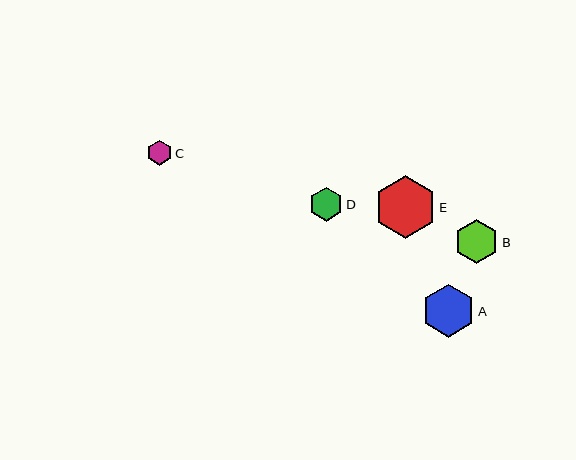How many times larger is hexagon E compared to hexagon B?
Hexagon E is approximately 1.4 times the size of hexagon B.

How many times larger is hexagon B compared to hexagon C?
Hexagon B is approximately 1.8 times the size of hexagon C.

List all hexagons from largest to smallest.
From largest to smallest: E, A, B, D, C.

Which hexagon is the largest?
Hexagon E is the largest with a size of approximately 62 pixels.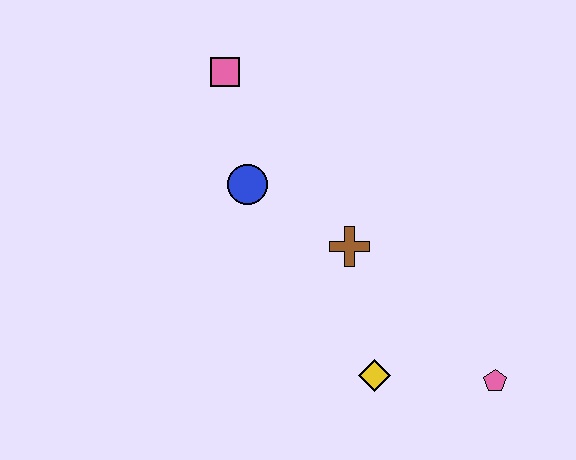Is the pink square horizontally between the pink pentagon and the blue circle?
No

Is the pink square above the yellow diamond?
Yes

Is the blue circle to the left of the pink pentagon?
Yes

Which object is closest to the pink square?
The blue circle is closest to the pink square.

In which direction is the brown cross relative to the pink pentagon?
The brown cross is to the left of the pink pentagon.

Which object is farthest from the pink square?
The pink pentagon is farthest from the pink square.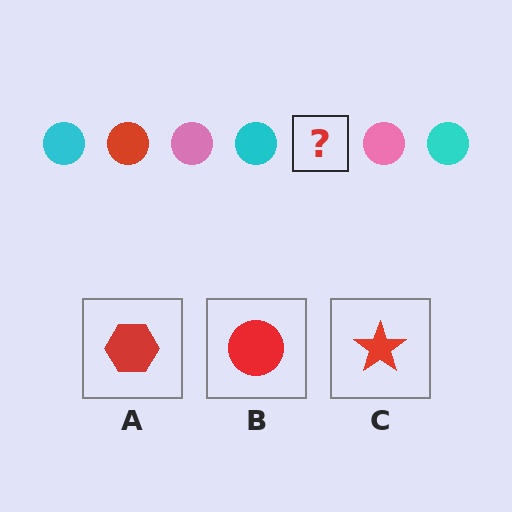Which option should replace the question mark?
Option B.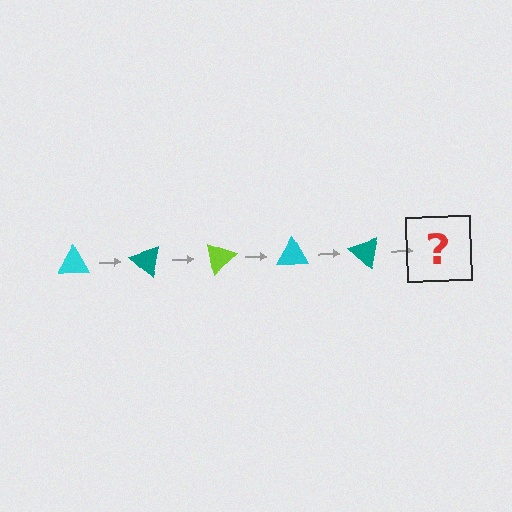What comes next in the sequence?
The next element should be a lime triangle, rotated 200 degrees from the start.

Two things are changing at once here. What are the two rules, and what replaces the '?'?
The two rules are that it rotates 40 degrees each step and the color cycles through cyan, teal, and lime. The '?' should be a lime triangle, rotated 200 degrees from the start.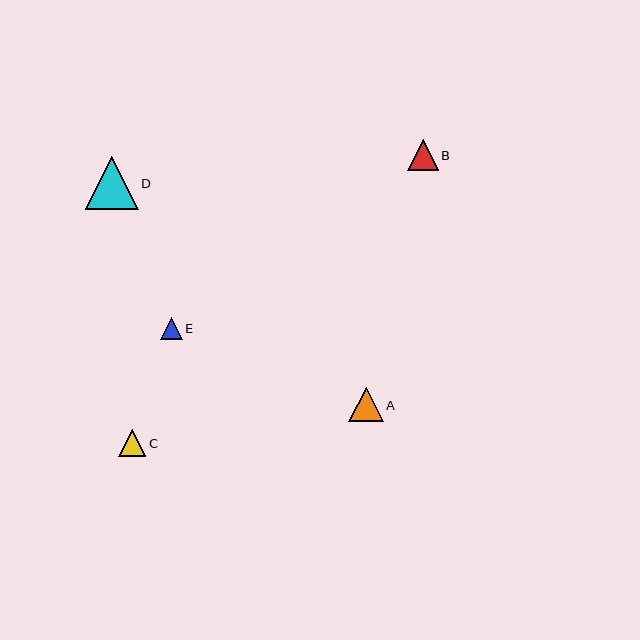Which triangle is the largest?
Triangle D is the largest with a size of approximately 53 pixels.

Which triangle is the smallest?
Triangle E is the smallest with a size of approximately 21 pixels.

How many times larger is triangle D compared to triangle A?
Triangle D is approximately 1.6 times the size of triangle A.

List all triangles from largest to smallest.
From largest to smallest: D, A, B, C, E.